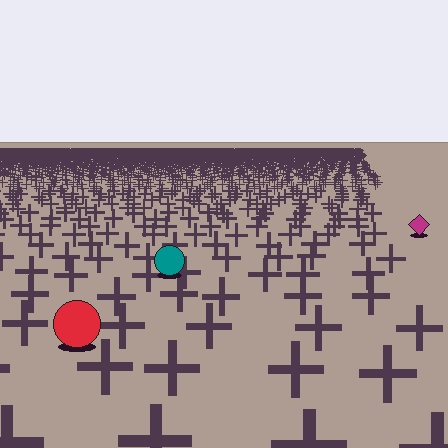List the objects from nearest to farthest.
From nearest to farthest: the red circle, the teal circle, the magenta diamond.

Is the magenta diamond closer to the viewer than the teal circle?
No. The teal circle is closer — you can tell from the texture gradient: the ground texture is coarser near it.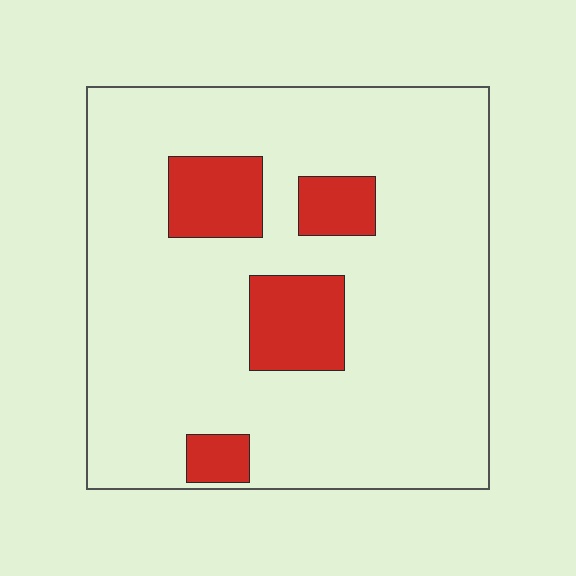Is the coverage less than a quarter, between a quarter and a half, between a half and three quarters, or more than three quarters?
Less than a quarter.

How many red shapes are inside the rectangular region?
4.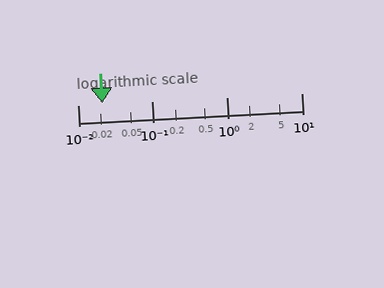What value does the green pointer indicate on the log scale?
The pointer indicates approximately 0.021.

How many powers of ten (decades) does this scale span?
The scale spans 3 decades, from 0.01 to 10.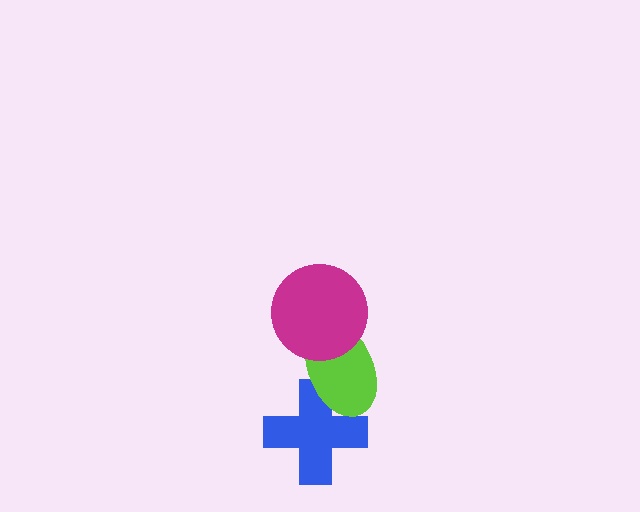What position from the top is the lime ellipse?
The lime ellipse is 2nd from the top.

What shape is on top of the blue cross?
The lime ellipse is on top of the blue cross.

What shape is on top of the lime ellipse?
The magenta circle is on top of the lime ellipse.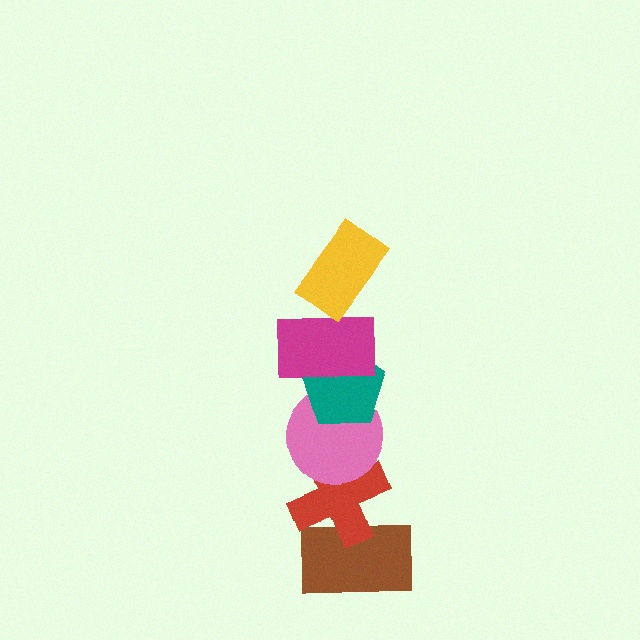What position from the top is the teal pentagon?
The teal pentagon is 3rd from the top.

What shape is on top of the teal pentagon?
The magenta rectangle is on top of the teal pentagon.